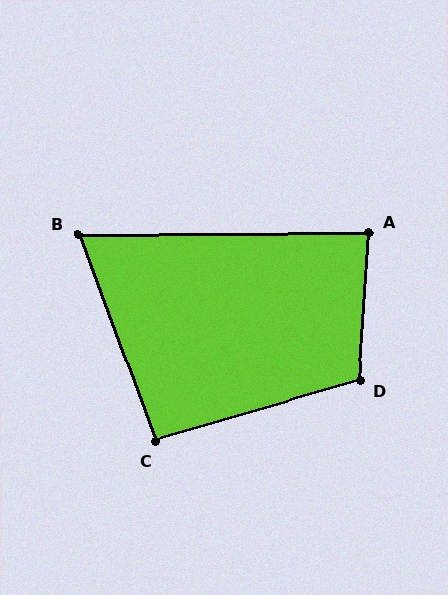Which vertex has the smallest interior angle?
B, at approximately 70 degrees.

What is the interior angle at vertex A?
Approximately 86 degrees (approximately right).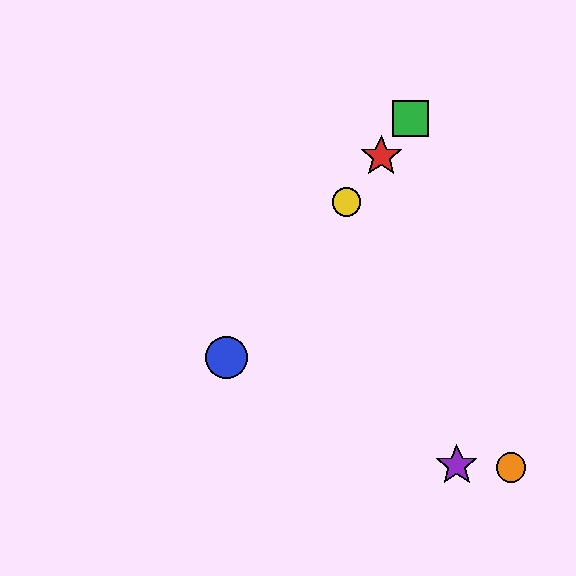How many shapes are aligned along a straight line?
4 shapes (the red star, the blue circle, the green square, the yellow circle) are aligned along a straight line.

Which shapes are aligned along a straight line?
The red star, the blue circle, the green square, the yellow circle are aligned along a straight line.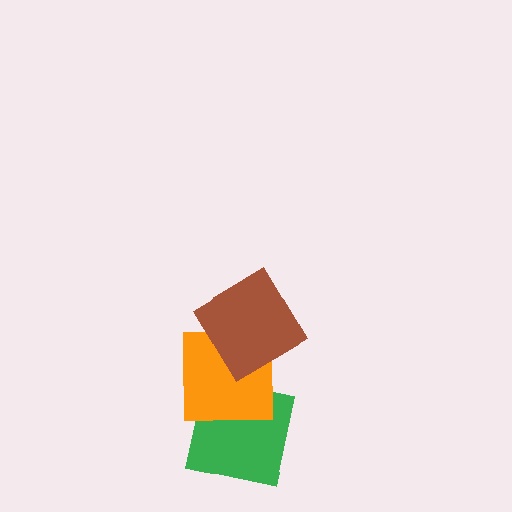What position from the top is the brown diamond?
The brown diamond is 1st from the top.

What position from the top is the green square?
The green square is 3rd from the top.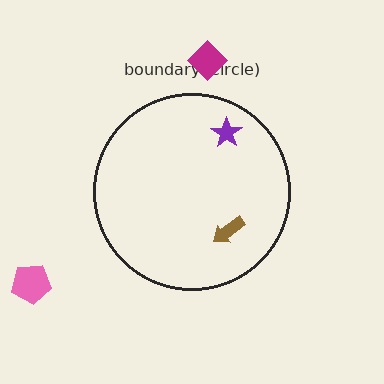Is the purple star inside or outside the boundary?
Inside.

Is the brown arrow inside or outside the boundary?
Inside.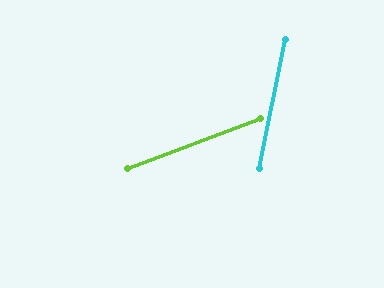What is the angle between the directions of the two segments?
Approximately 57 degrees.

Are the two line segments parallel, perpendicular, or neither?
Neither parallel nor perpendicular — they differ by about 57°.